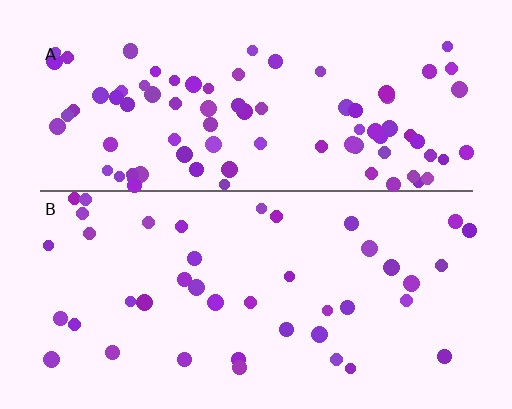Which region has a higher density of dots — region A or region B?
A (the top).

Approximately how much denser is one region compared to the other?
Approximately 2.1× — region A over region B.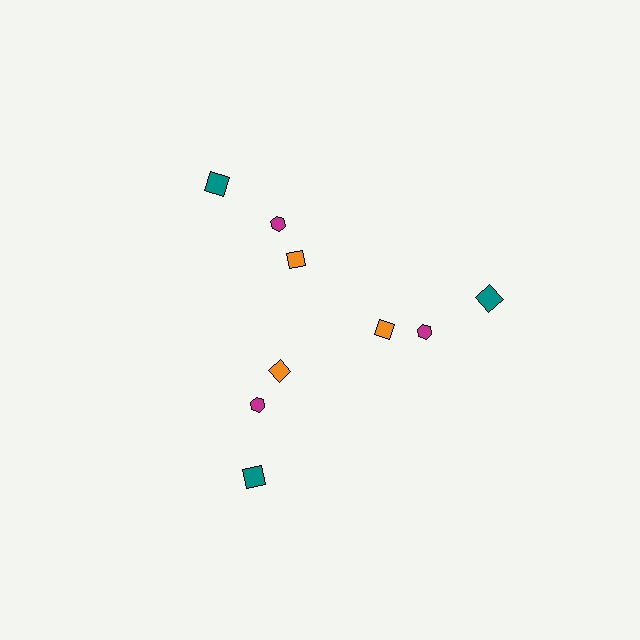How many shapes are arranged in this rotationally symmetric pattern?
There are 9 shapes, arranged in 3 groups of 3.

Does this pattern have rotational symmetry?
Yes, this pattern has 3-fold rotational symmetry. It looks the same after rotating 120 degrees around the center.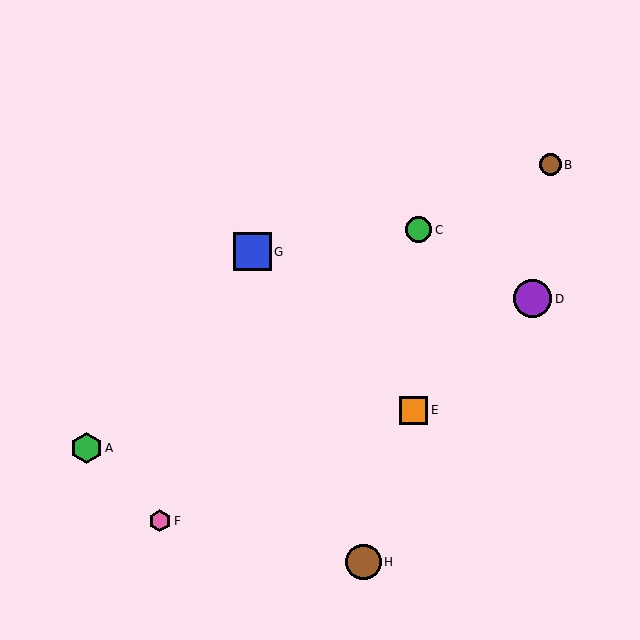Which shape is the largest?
The blue square (labeled G) is the largest.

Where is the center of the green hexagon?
The center of the green hexagon is at (86, 448).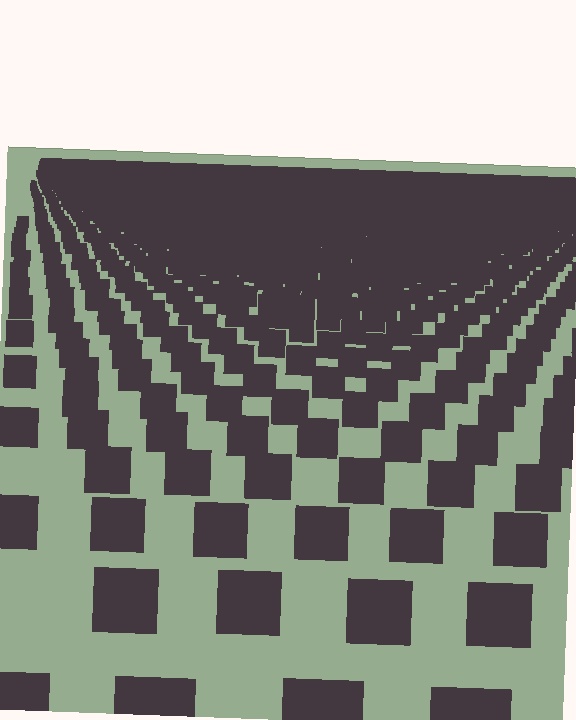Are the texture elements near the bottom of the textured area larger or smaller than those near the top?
Larger. Near the bottom, elements are closer to the viewer and appear at a bigger on-screen size.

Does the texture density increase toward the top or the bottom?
Density increases toward the top.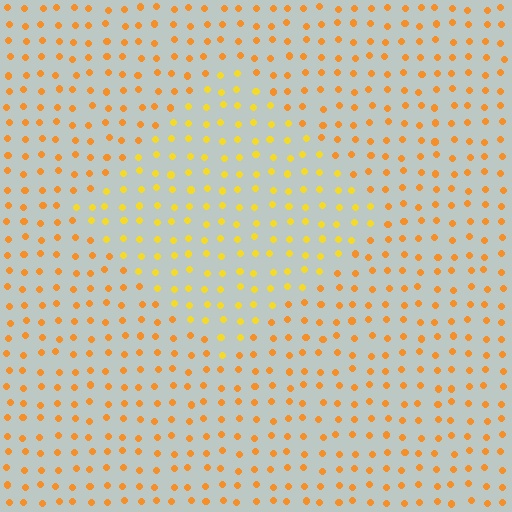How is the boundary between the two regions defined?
The boundary is defined purely by a slight shift in hue (about 22 degrees). Spacing, size, and orientation are identical on both sides.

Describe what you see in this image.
The image is filled with small orange elements in a uniform arrangement. A diamond-shaped region is visible where the elements are tinted to a slightly different hue, forming a subtle color boundary.